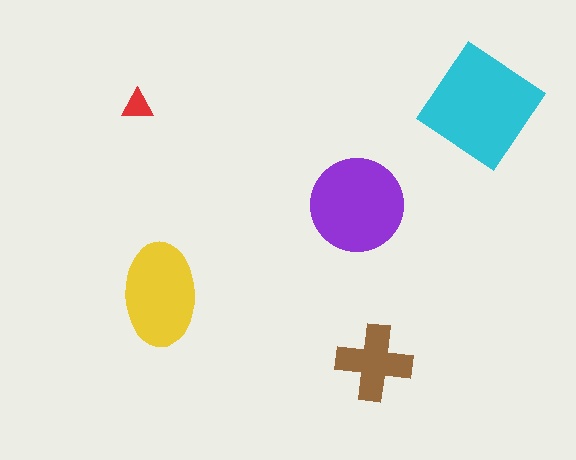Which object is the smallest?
The red triangle.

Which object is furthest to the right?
The cyan diamond is rightmost.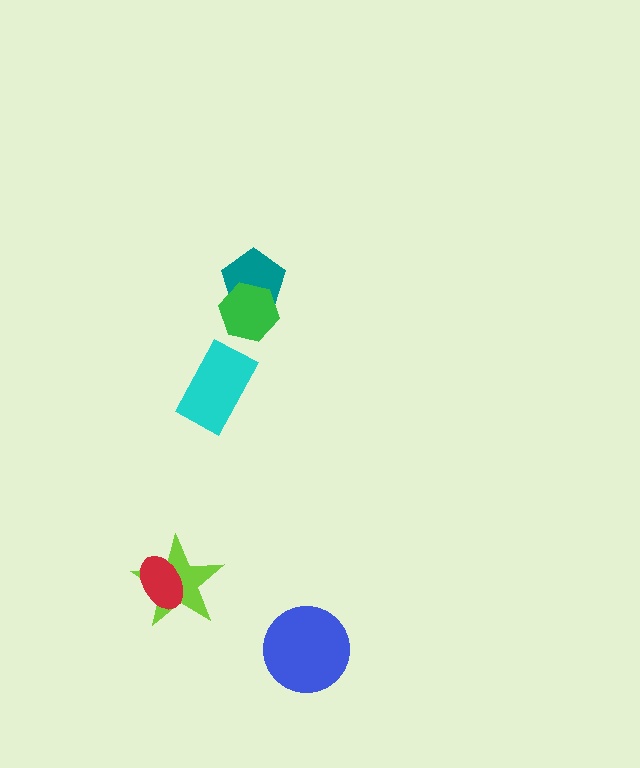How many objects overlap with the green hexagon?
1 object overlaps with the green hexagon.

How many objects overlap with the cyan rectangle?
0 objects overlap with the cyan rectangle.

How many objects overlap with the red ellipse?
1 object overlaps with the red ellipse.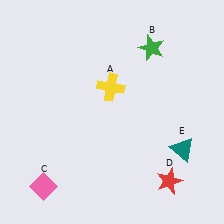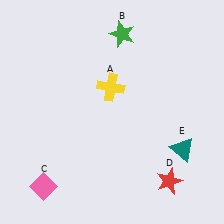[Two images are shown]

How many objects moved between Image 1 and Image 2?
1 object moved between the two images.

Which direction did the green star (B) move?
The green star (B) moved left.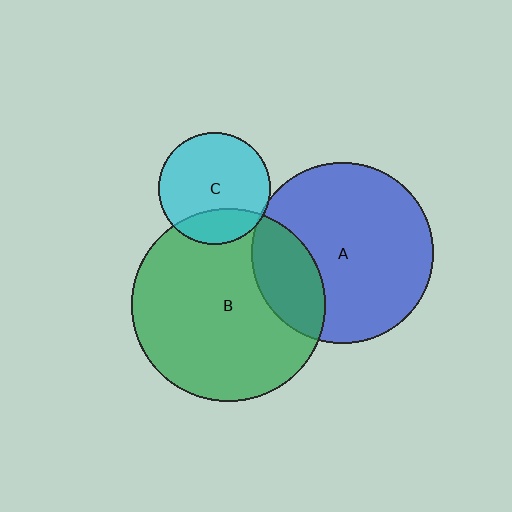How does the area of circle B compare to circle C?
Approximately 3.0 times.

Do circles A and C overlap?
Yes.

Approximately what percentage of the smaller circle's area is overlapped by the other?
Approximately 5%.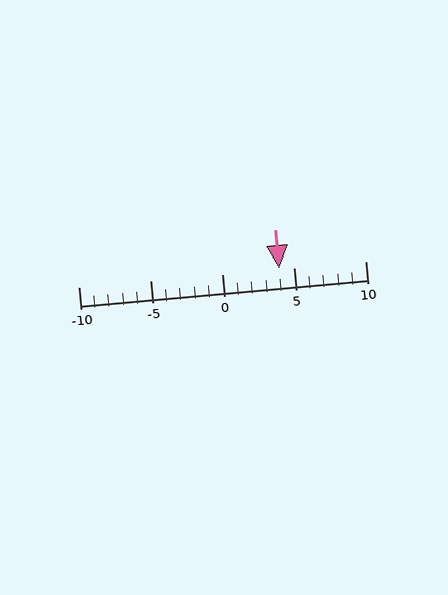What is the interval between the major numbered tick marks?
The major tick marks are spaced 5 units apart.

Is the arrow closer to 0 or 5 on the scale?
The arrow is closer to 5.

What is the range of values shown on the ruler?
The ruler shows values from -10 to 10.